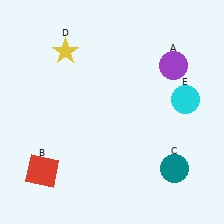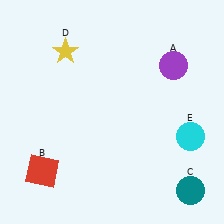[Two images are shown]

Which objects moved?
The objects that moved are: the teal circle (C), the cyan circle (E).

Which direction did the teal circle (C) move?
The teal circle (C) moved down.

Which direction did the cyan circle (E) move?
The cyan circle (E) moved down.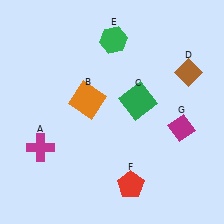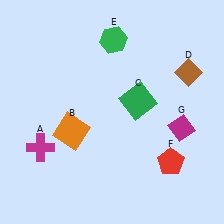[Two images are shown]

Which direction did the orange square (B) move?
The orange square (B) moved down.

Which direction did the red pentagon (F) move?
The red pentagon (F) moved right.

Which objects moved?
The objects that moved are: the orange square (B), the red pentagon (F).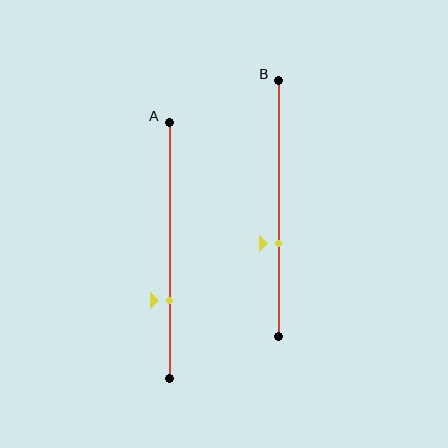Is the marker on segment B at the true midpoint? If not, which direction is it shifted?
No, the marker on segment B is shifted downward by about 14% of the segment length.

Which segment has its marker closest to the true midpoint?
Segment B has its marker closest to the true midpoint.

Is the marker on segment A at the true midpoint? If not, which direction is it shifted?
No, the marker on segment A is shifted downward by about 19% of the segment length.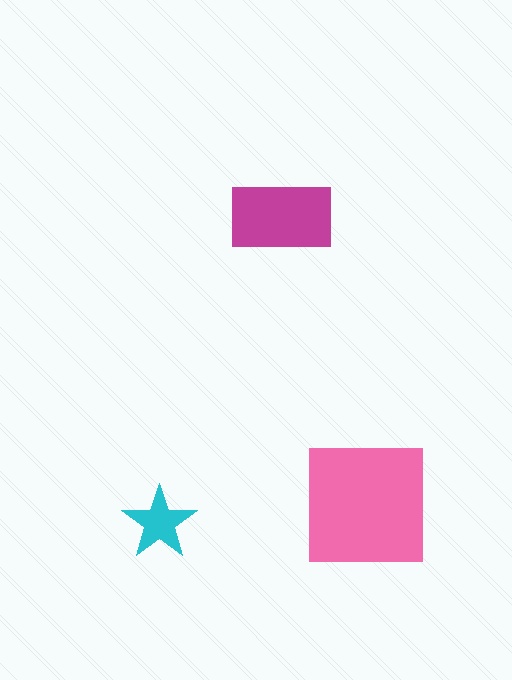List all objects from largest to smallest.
The pink square, the magenta rectangle, the cyan star.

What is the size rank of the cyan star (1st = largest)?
3rd.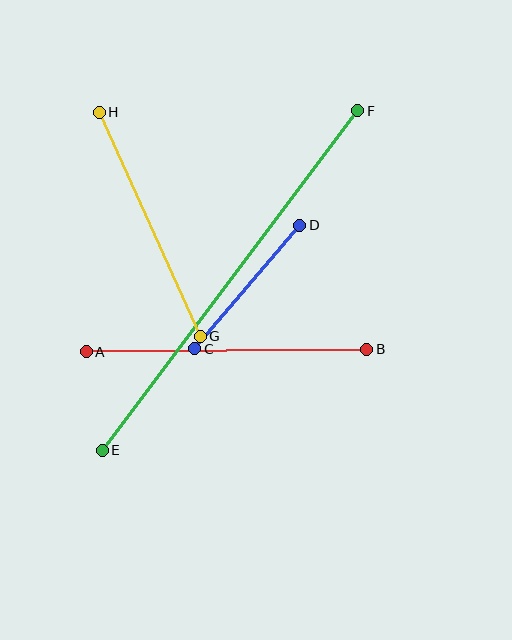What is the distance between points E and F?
The distance is approximately 425 pixels.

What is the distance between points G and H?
The distance is approximately 246 pixels.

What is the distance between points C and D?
The distance is approximately 162 pixels.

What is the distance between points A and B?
The distance is approximately 280 pixels.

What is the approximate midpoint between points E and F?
The midpoint is at approximately (230, 280) pixels.